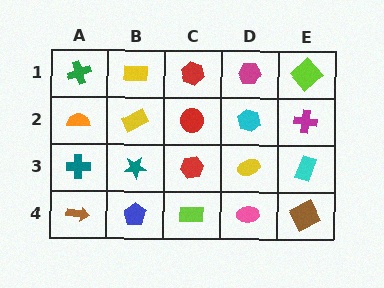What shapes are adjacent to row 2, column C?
A red hexagon (row 1, column C), a red hexagon (row 3, column C), a yellow rectangle (row 2, column B), a cyan hexagon (row 2, column D).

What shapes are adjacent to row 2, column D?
A magenta hexagon (row 1, column D), a yellow ellipse (row 3, column D), a red circle (row 2, column C), a magenta cross (row 2, column E).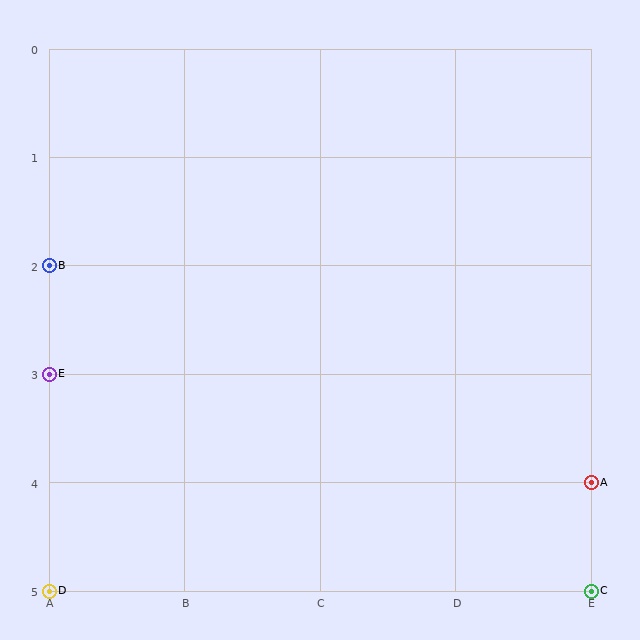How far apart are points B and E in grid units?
Points B and E are 1 row apart.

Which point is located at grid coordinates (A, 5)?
Point D is at (A, 5).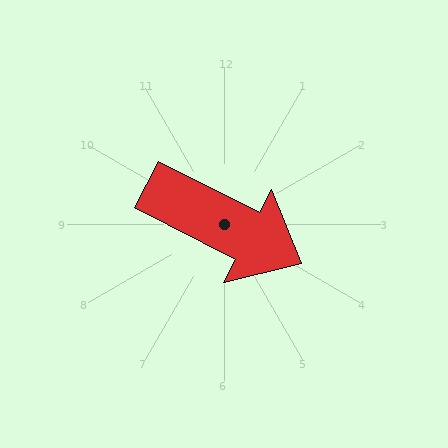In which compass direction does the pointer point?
Southeast.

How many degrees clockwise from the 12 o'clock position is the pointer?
Approximately 117 degrees.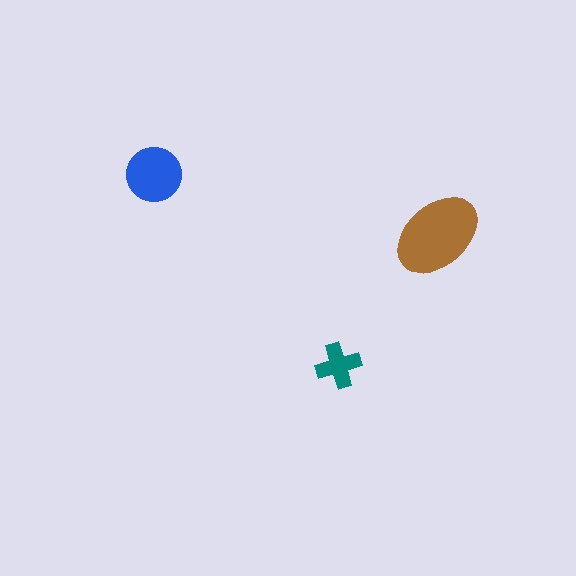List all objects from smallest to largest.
The teal cross, the blue circle, the brown ellipse.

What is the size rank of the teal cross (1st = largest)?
3rd.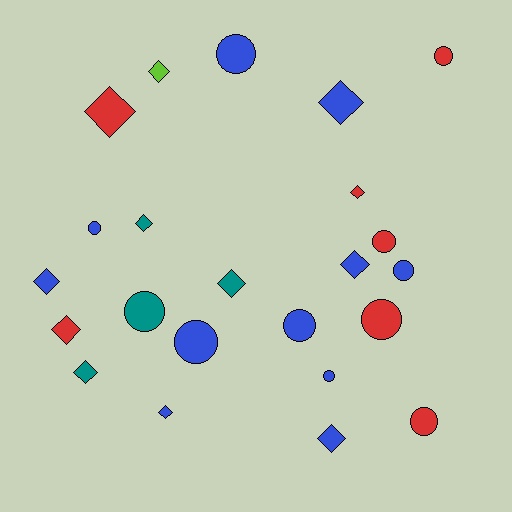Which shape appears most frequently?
Diamond, with 12 objects.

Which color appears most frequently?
Blue, with 11 objects.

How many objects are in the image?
There are 23 objects.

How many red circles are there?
There are 4 red circles.